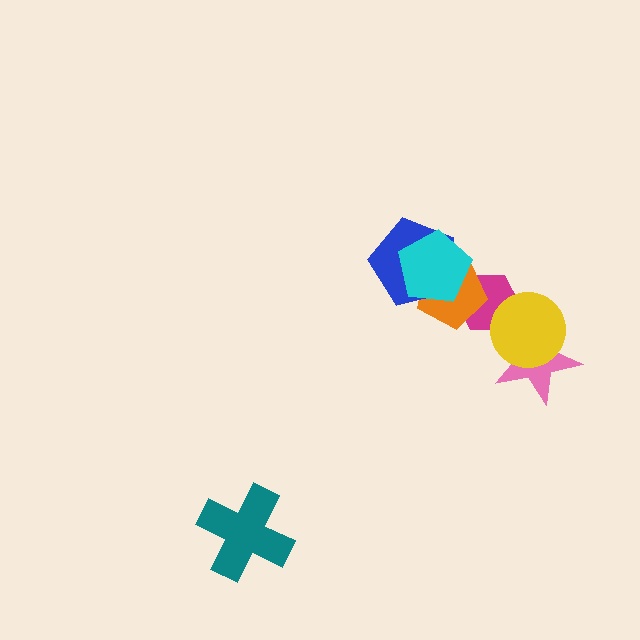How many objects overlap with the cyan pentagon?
3 objects overlap with the cyan pentagon.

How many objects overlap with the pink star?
1 object overlaps with the pink star.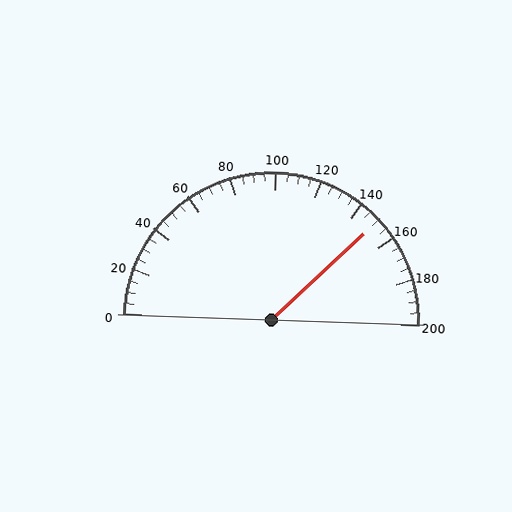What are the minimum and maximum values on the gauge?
The gauge ranges from 0 to 200.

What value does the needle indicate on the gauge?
The needle indicates approximately 150.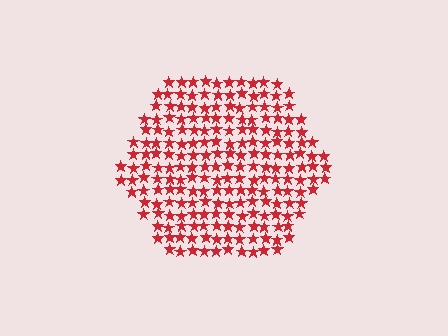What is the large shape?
The large shape is a hexagon.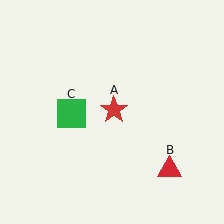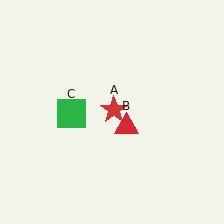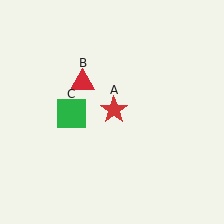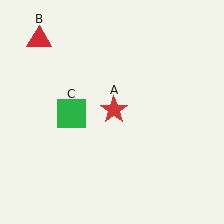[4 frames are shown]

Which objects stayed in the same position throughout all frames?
Red star (object A) and green square (object C) remained stationary.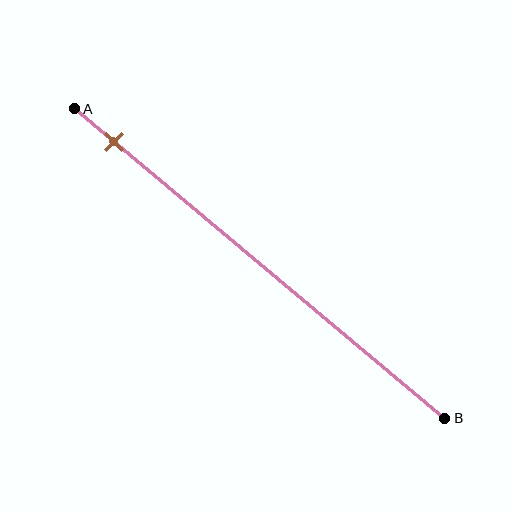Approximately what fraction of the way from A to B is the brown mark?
The brown mark is approximately 10% of the way from A to B.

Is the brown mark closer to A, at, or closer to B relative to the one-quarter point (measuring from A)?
The brown mark is closer to point A than the one-quarter point of segment AB.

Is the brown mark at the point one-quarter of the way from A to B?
No, the mark is at about 10% from A, not at the 25% one-quarter point.